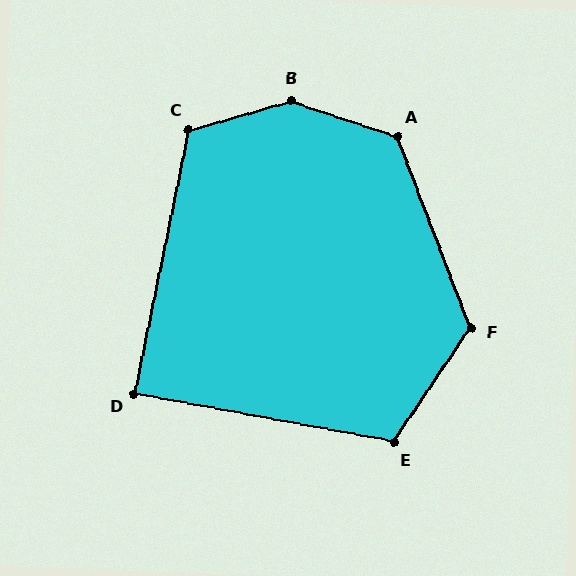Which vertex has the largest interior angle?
B, at approximately 146 degrees.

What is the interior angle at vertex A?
Approximately 129 degrees (obtuse).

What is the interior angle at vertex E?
Approximately 113 degrees (obtuse).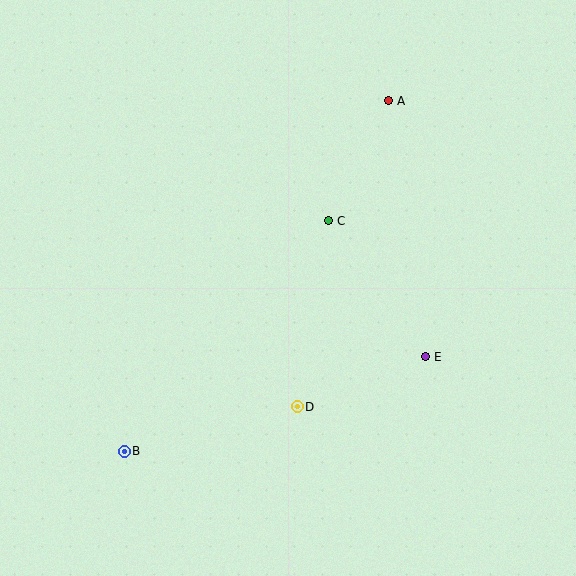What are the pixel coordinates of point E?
Point E is at (426, 357).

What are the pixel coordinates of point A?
Point A is at (389, 101).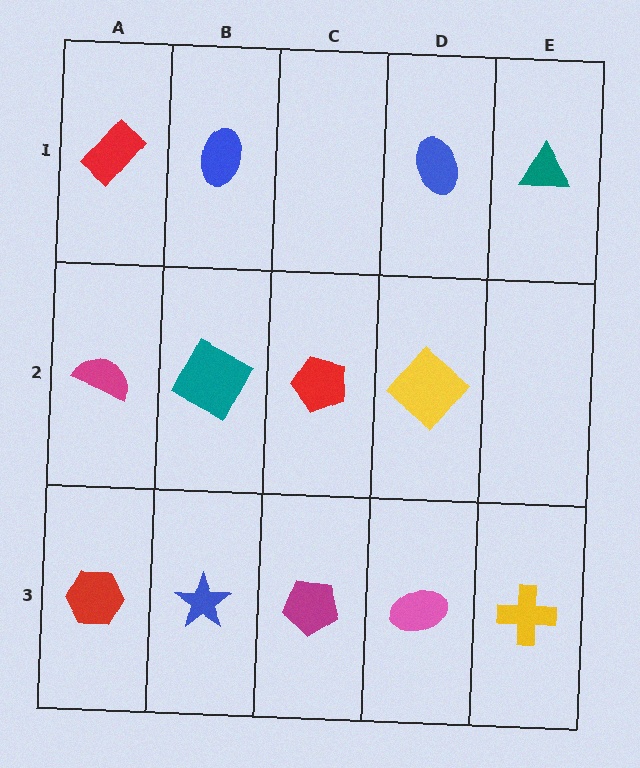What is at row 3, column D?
A pink ellipse.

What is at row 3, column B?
A blue star.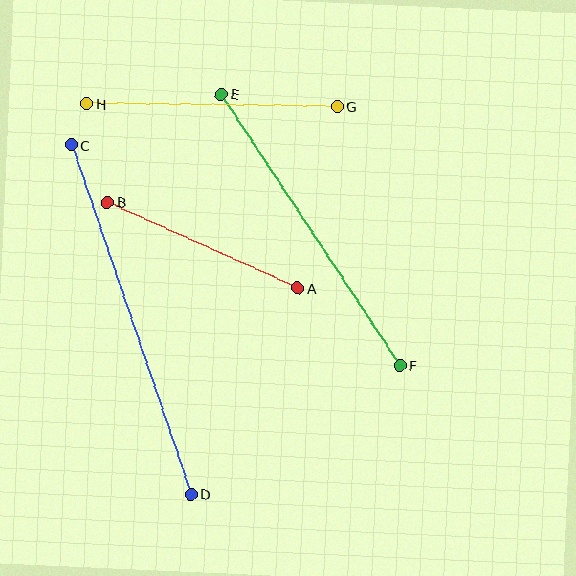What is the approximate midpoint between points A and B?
The midpoint is at approximately (203, 245) pixels.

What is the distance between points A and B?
The distance is approximately 209 pixels.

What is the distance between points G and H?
The distance is approximately 250 pixels.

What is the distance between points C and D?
The distance is approximately 369 pixels.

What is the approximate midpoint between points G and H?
The midpoint is at approximately (212, 105) pixels.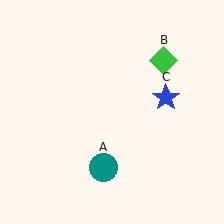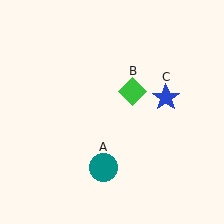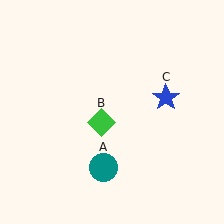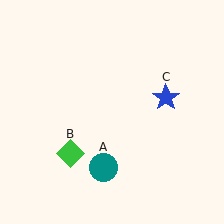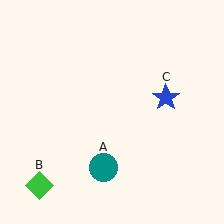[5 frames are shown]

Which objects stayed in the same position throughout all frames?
Teal circle (object A) and blue star (object C) remained stationary.